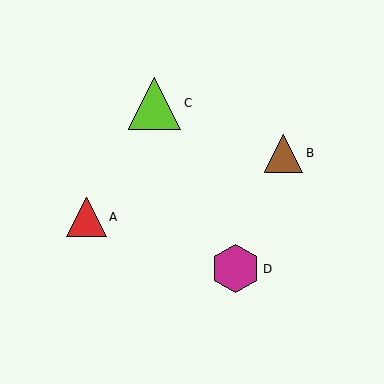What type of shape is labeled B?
Shape B is a brown triangle.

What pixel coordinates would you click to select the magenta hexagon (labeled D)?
Click at (236, 269) to select the magenta hexagon D.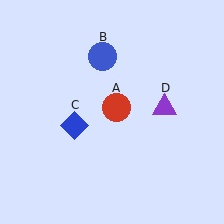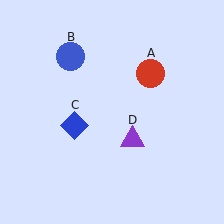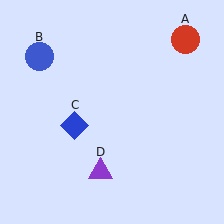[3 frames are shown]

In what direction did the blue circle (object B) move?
The blue circle (object B) moved left.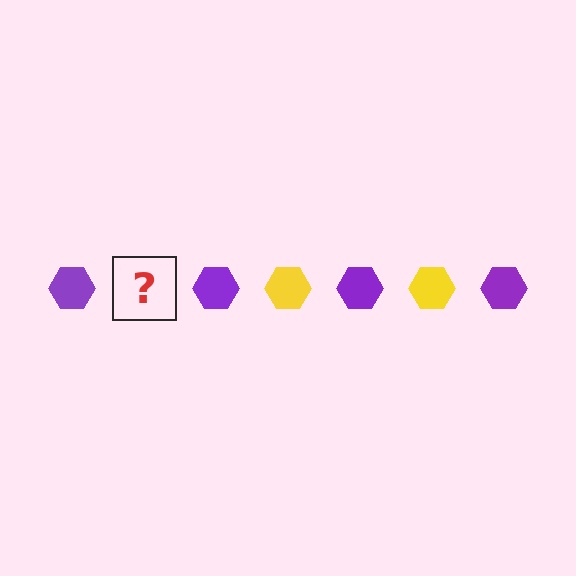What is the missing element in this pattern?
The missing element is a yellow hexagon.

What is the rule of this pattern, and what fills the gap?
The rule is that the pattern cycles through purple, yellow hexagons. The gap should be filled with a yellow hexagon.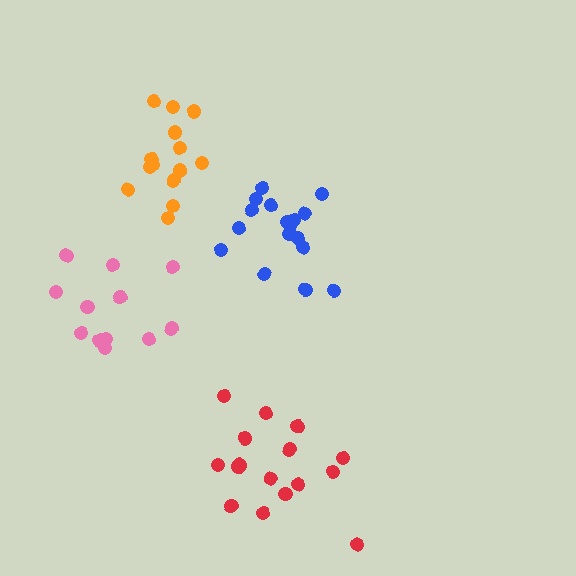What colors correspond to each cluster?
The clusters are colored: blue, pink, orange, red.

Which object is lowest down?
The red cluster is bottommost.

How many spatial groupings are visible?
There are 4 spatial groupings.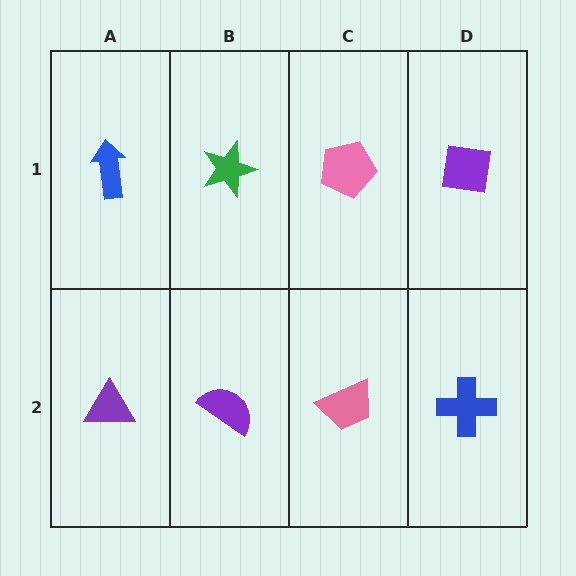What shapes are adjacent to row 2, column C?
A pink pentagon (row 1, column C), a purple semicircle (row 2, column B), a blue cross (row 2, column D).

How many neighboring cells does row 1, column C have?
3.